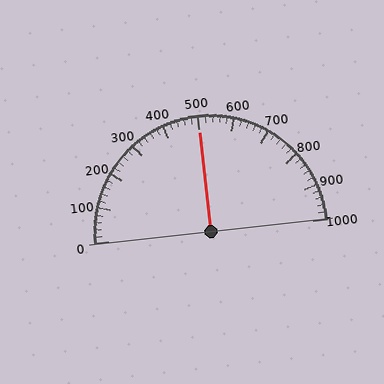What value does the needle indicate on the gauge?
The needle indicates approximately 500.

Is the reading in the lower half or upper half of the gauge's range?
The reading is in the upper half of the range (0 to 1000).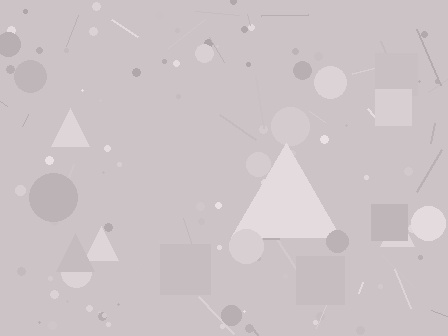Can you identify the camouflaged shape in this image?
The camouflaged shape is a triangle.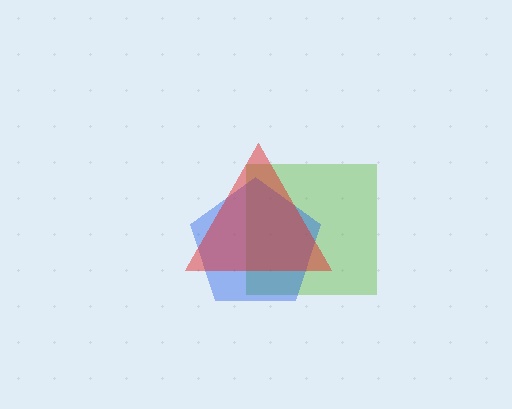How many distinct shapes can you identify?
There are 3 distinct shapes: a lime square, a blue pentagon, a red triangle.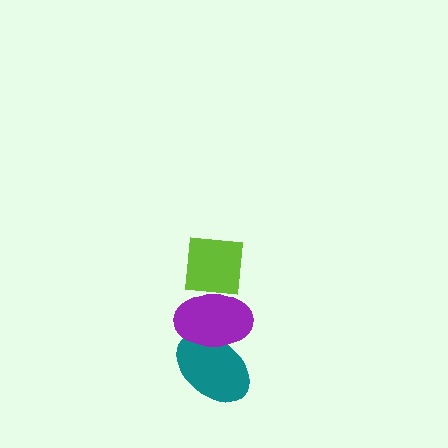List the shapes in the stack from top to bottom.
From top to bottom: the lime square, the purple ellipse, the teal ellipse.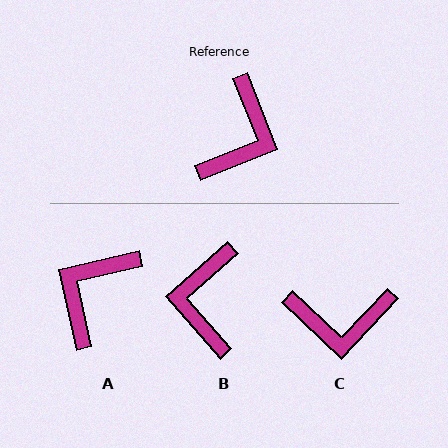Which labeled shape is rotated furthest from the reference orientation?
A, about 171 degrees away.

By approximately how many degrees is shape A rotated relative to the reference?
Approximately 171 degrees counter-clockwise.